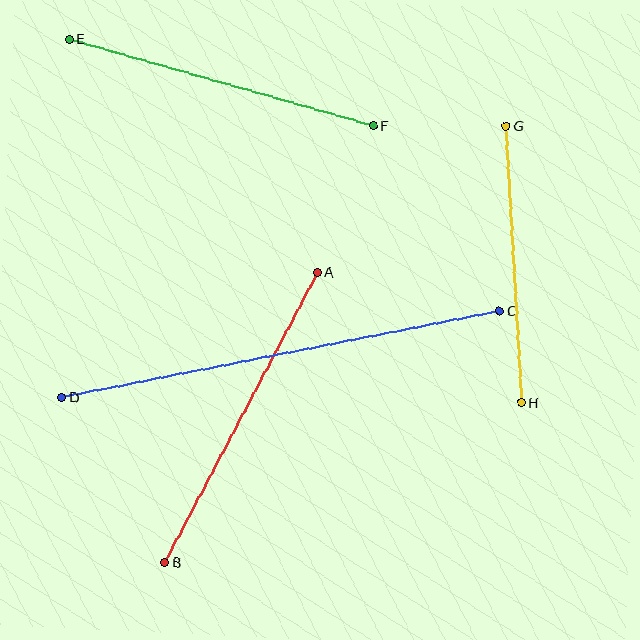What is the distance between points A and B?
The distance is approximately 328 pixels.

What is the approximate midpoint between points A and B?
The midpoint is at approximately (241, 417) pixels.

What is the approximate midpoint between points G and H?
The midpoint is at approximately (514, 264) pixels.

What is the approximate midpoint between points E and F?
The midpoint is at approximately (221, 82) pixels.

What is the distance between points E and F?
The distance is approximately 316 pixels.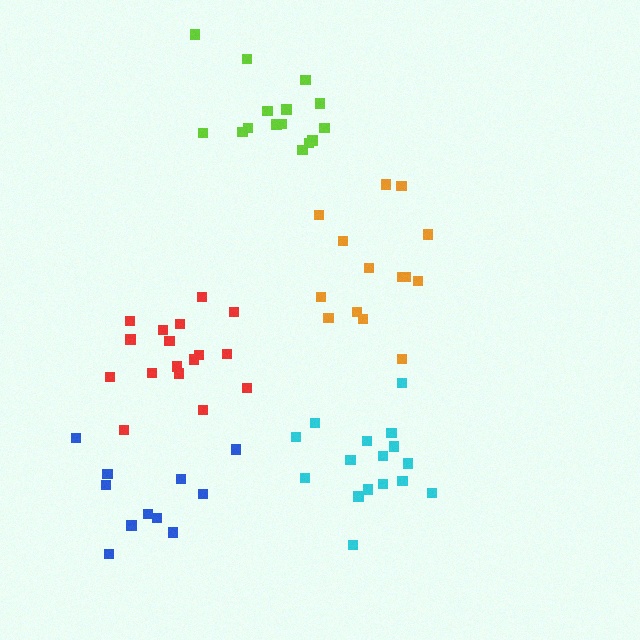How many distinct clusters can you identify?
There are 5 distinct clusters.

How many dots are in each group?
Group 1: 17 dots, Group 2: 11 dots, Group 3: 14 dots, Group 4: 15 dots, Group 5: 16 dots (73 total).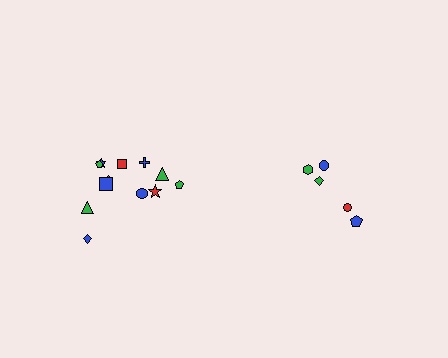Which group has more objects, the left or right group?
The left group.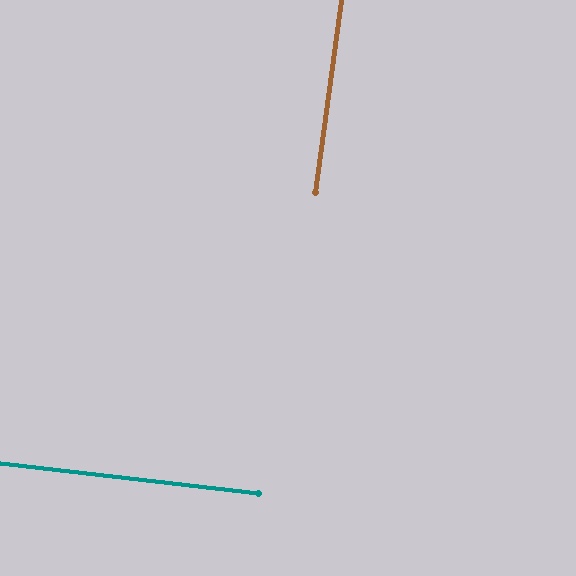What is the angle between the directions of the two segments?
Approximately 89 degrees.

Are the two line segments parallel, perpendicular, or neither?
Perpendicular — they meet at approximately 89°.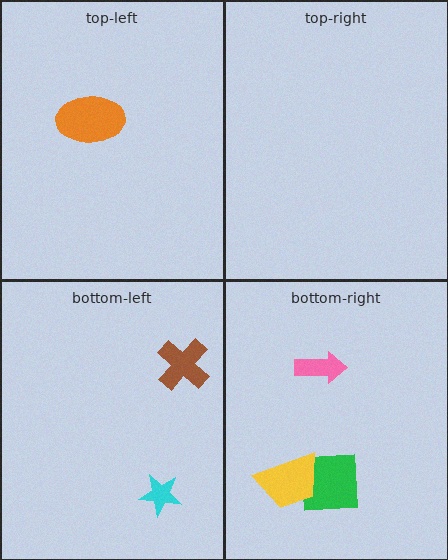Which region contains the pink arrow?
The bottom-right region.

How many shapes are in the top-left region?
1.